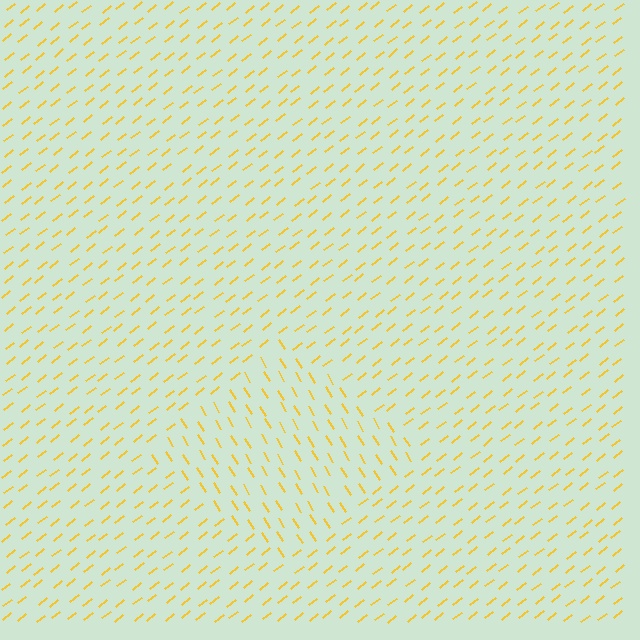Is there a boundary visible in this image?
Yes, there is a texture boundary formed by a change in line orientation.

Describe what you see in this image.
The image is filled with small yellow line segments. A diamond region in the image has lines oriented differently from the surrounding lines, creating a visible texture boundary.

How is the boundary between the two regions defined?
The boundary is defined purely by a change in line orientation (approximately 83 degrees difference). All lines are the same color and thickness.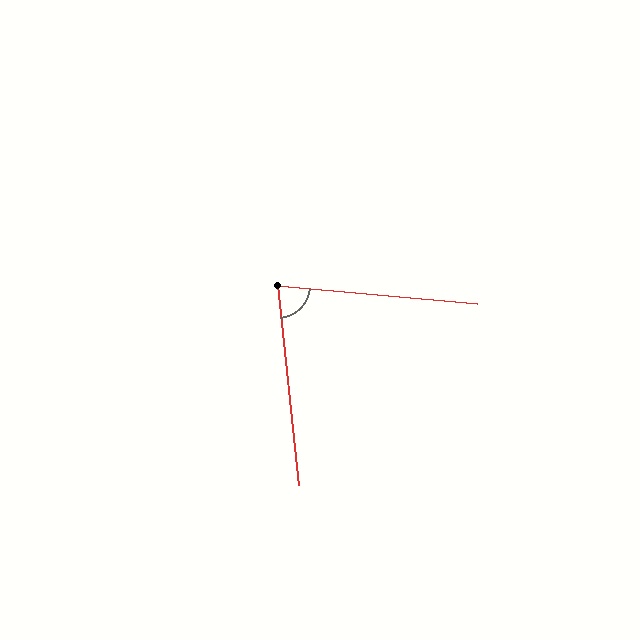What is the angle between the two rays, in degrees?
Approximately 79 degrees.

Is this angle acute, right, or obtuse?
It is acute.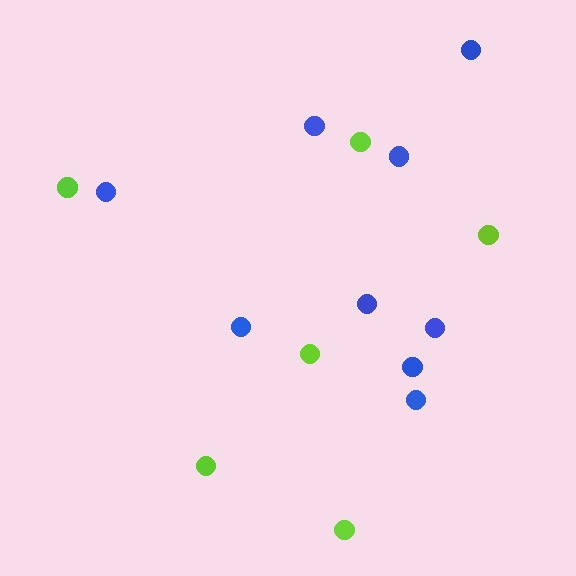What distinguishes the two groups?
There are 2 groups: one group of blue circles (9) and one group of lime circles (6).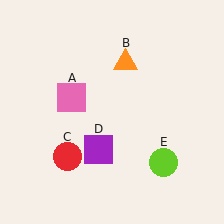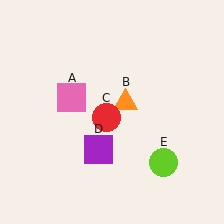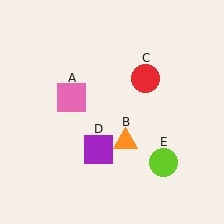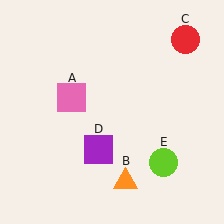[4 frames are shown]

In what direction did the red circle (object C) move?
The red circle (object C) moved up and to the right.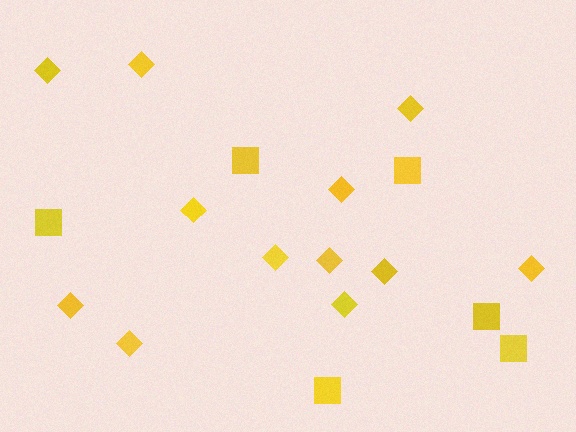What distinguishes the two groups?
There are 2 groups: one group of squares (6) and one group of diamonds (12).